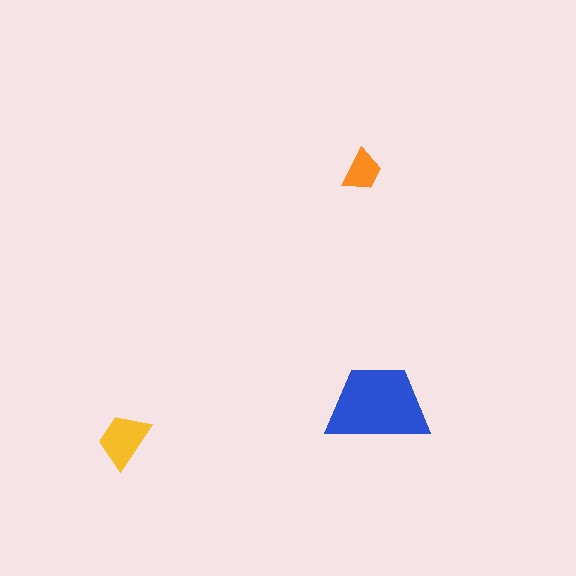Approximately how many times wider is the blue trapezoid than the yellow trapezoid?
About 2 times wider.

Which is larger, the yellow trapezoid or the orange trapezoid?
The yellow one.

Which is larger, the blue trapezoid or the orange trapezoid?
The blue one.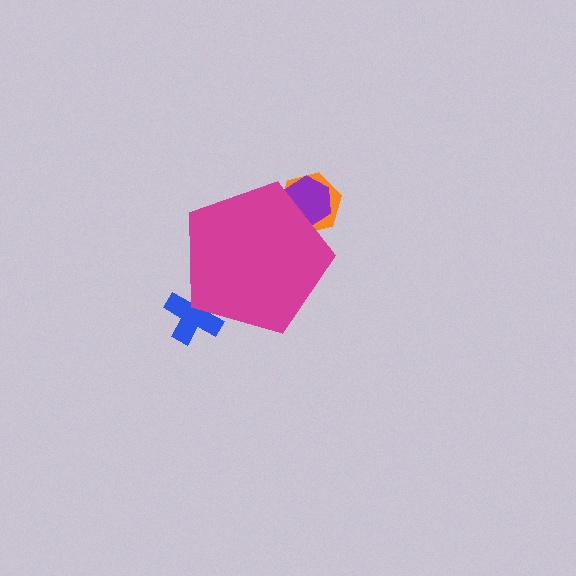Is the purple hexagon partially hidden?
Yes, the purple hexagon is partially hidden behind the magenta pentagon.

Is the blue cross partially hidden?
Yes, the blue cross is partially hidden behind the magenta pentagon.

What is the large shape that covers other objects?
A magenta pentagon.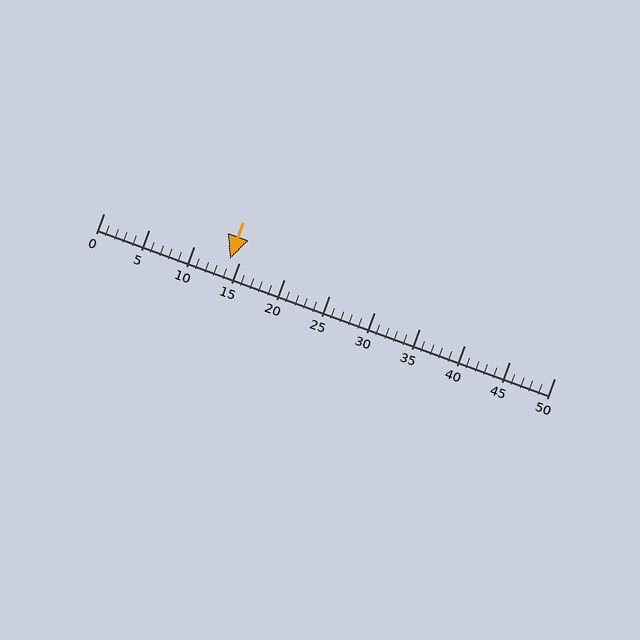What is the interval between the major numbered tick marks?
The major tick marks are spaced 5 units apart.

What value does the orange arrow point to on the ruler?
The orange arrow points to approximately 14.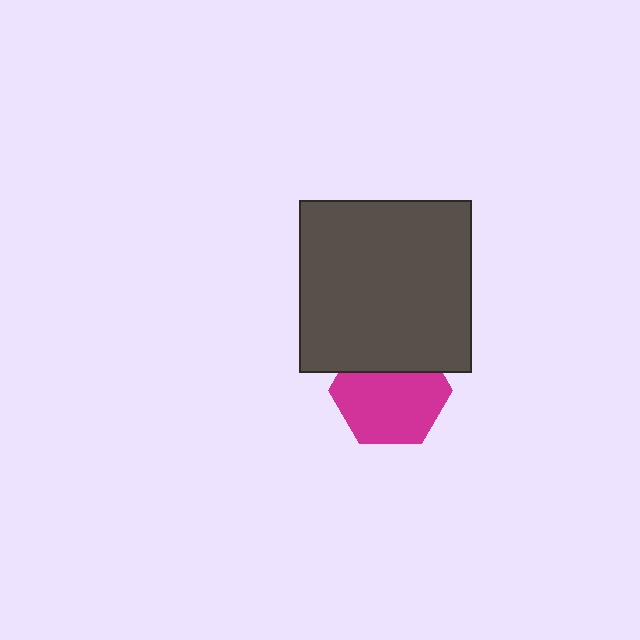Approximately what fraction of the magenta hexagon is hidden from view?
Roughly 31% of the magenta hexagon is hidden behind the dark gray square.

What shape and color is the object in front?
The object in front is a dark gray square.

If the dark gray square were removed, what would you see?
You would see the complete magenta hexagon.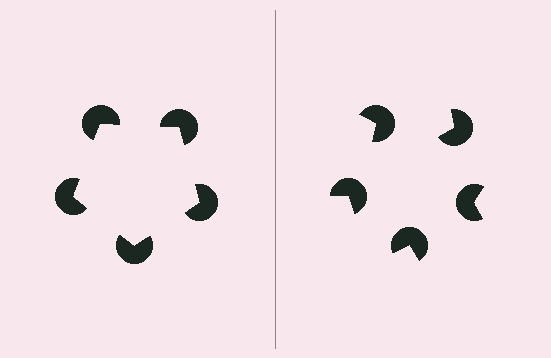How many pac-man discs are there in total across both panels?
10 — 5 on each side.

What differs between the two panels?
The pac-man discs are positioned identically on both sides; only the wedge orientations differ. On the left they align to a pentagon; on the right they are misaligned.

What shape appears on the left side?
An illusory pentagon.